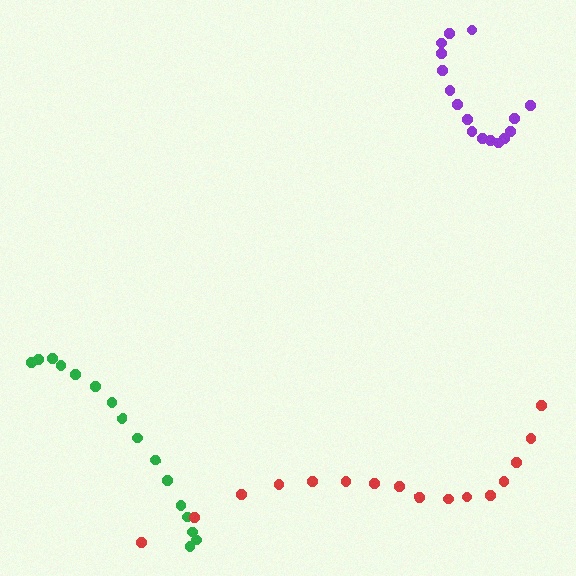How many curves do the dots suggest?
There are 3 distinct paths.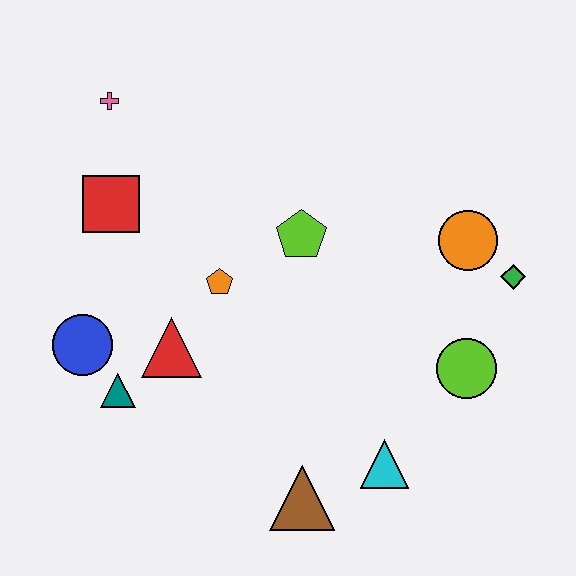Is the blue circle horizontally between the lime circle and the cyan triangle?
No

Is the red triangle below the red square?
Yes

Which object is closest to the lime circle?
The green diamond is closest to the lime circle.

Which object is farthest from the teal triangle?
The green diamond is farthest from the teal triangle.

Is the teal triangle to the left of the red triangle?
Yes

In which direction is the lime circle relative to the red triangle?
The lime circle is to the right of the red triangle.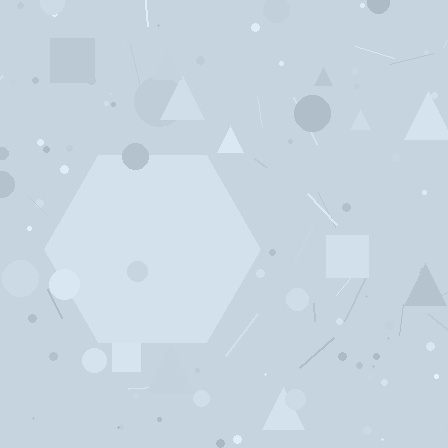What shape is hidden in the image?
A hexagon is hidden in the image.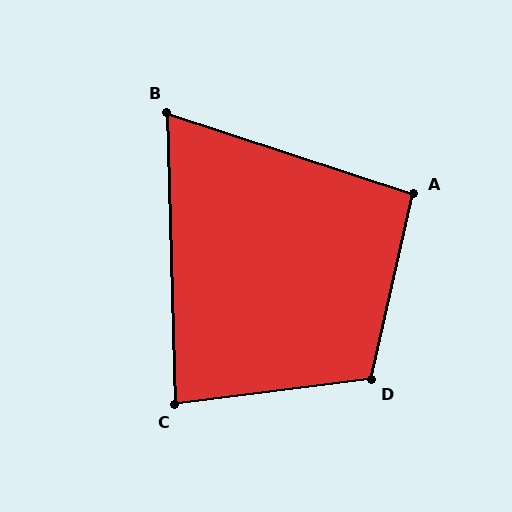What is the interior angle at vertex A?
Approximately 96 degrees (obtuse).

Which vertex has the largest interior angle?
D, at approximately 110 degrees.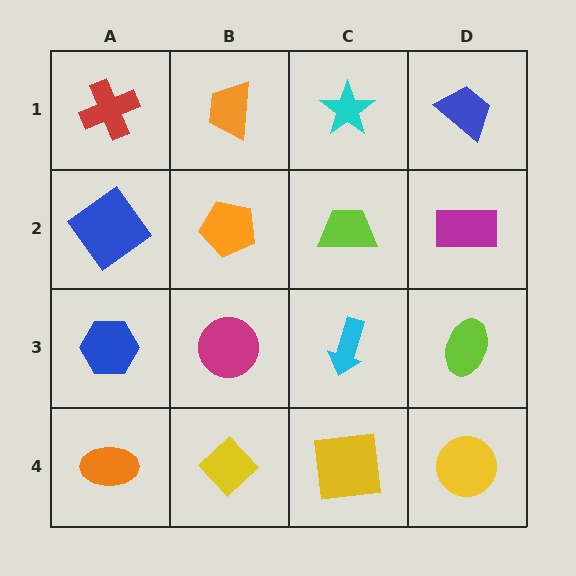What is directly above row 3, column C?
A lime trapezoid.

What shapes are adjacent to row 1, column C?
A lime trapezoid (row 2, column C), an orange trapezoid (row 1, column B), a blue trapezoid (row 1, column D).